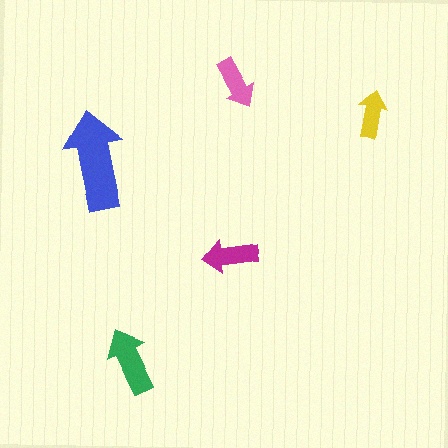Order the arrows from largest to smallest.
the blue one, the green one, the magenta one, the pink one, the yellow one.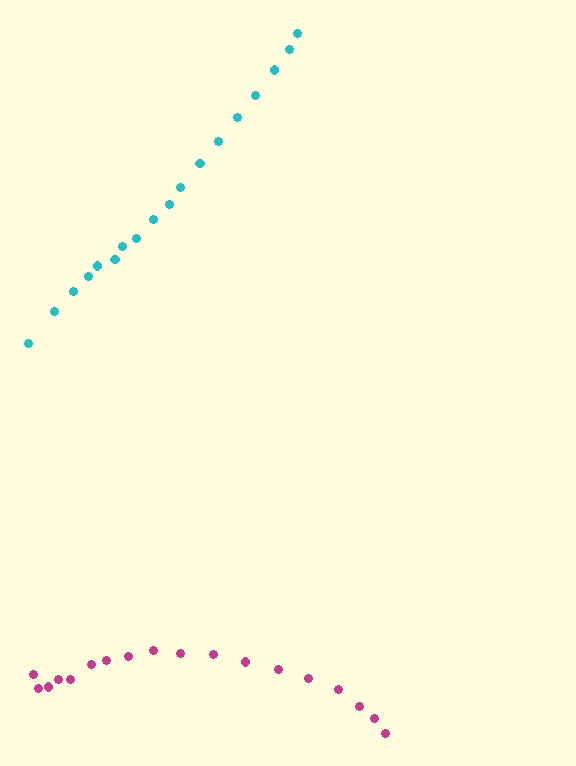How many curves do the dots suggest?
There are 2 distinct paths.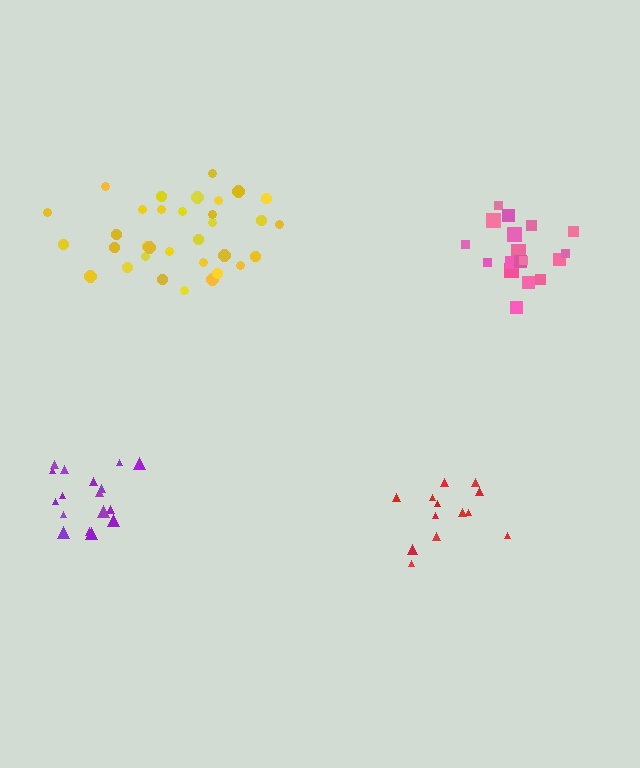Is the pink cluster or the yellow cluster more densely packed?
Pink.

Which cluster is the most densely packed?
Purple.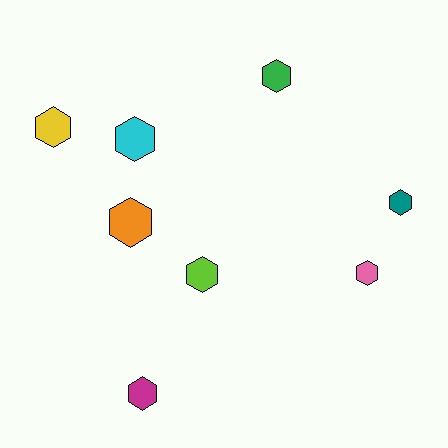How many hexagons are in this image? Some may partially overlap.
There are 8 hexagons.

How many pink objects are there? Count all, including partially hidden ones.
There is 1 pink object.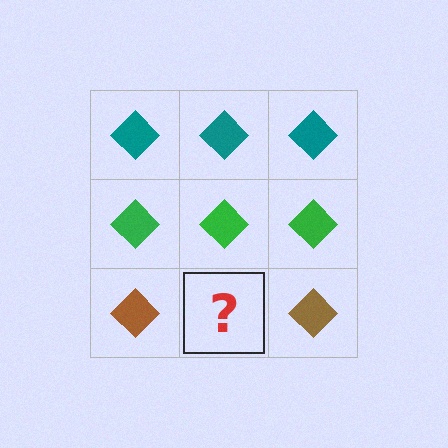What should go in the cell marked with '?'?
The missing cell should contain a brown diamond.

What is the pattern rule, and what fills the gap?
The rule is that each row has a consistent color. The gap should be filled with a brown diamond.